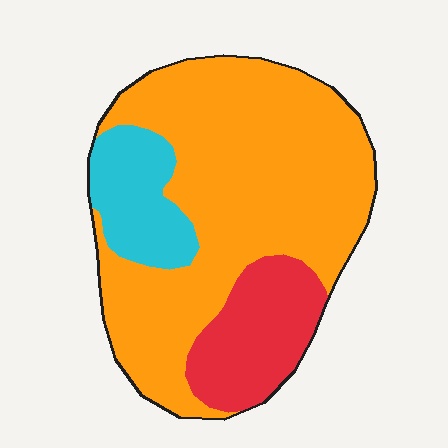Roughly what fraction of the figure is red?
Red takes up about one sixth (1/6) of the figure.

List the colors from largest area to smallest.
From largest to smallest: orange, red, cyan.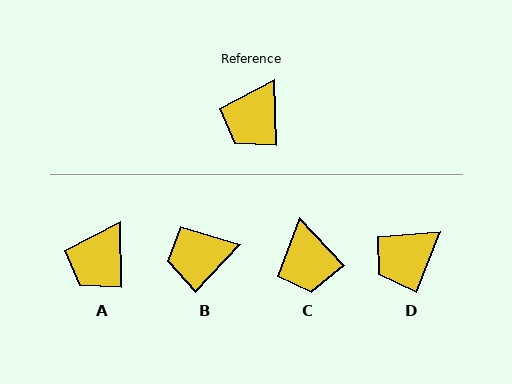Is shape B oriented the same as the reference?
No, it is off by about 44 degrees.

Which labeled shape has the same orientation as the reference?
A.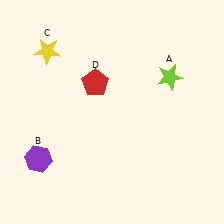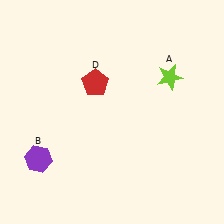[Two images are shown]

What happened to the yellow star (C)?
The yellow star (C) was removed in Image 2. It was in the top-left area of Image 1.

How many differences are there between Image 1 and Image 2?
There is 1 difference between the two images.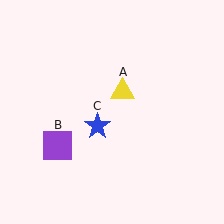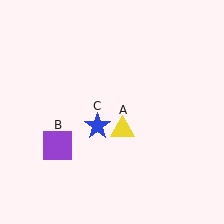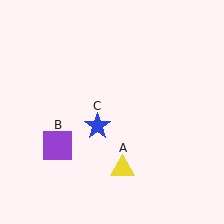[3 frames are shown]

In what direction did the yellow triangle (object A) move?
The yellow triangle (object A) moved down.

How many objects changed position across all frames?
1 object changed position: yellow triangle (object A).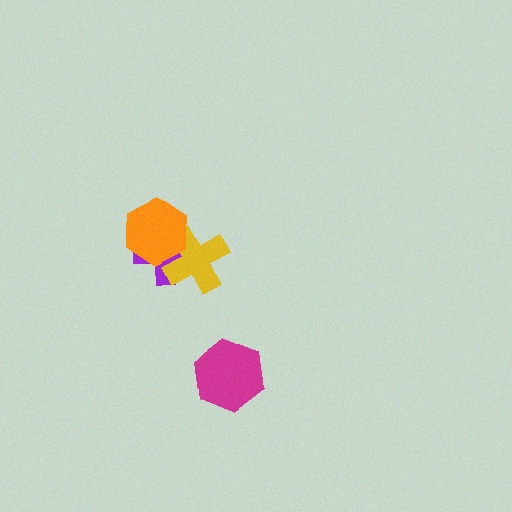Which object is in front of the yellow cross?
The orange hexagon is in front of the yellow cross.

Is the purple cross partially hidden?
Yes, it is partially covered by another shape.